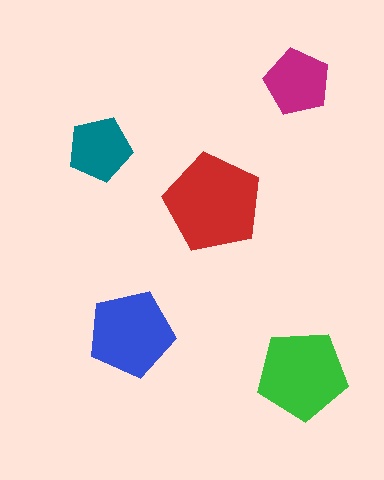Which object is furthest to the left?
The teal pentagon is leftmost.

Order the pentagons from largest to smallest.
the red one, the green one, the blue one, the magenta one, the teal one.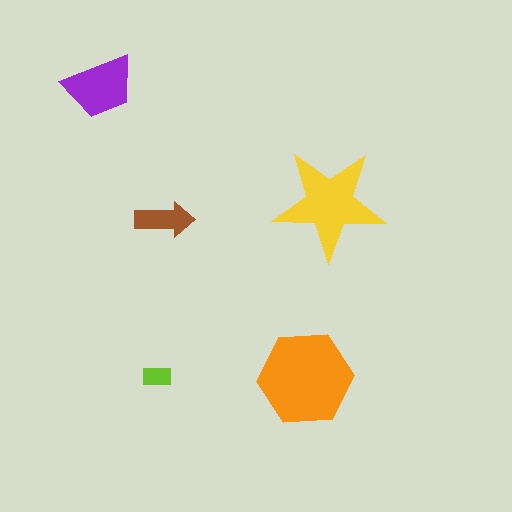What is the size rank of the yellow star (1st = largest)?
2nd.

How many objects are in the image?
There are 5 objects in the image.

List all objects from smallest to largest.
The lime rectangle, the brown arrow, the purple trapezoid, the yellow star, the orange hexagon.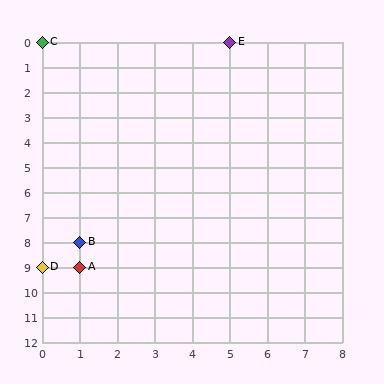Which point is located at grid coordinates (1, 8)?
Point B is at (1, 8).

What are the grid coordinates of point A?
Point A is at grid coordinates (1, 9).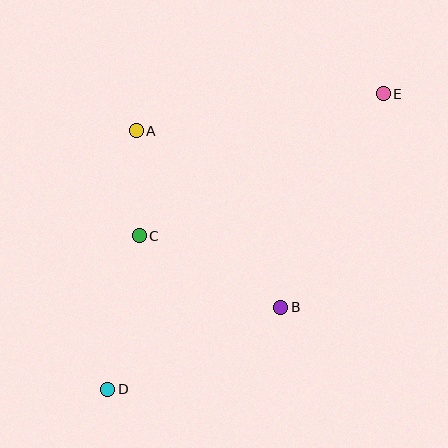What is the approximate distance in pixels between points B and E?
The distance between B and E is approximately 237 pixels.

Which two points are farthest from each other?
Points D and E are farthest from each other.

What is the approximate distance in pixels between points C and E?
The distance between C and E is approximately 282 pixels.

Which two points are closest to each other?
Points A and C are closest to each other.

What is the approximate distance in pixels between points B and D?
The distance between B and D is approximately 192 pixels.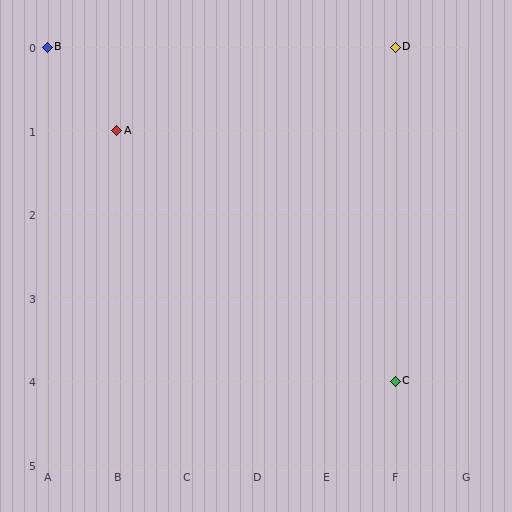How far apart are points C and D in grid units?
Points C and D are 4 rows apart.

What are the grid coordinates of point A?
Point A is at grid coordinates (B, 1).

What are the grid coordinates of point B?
Point B is at grid coordinates (A, 0).